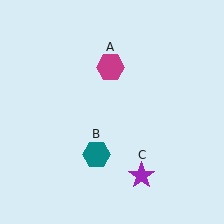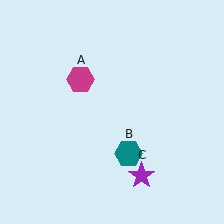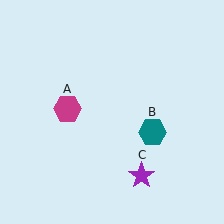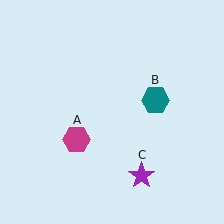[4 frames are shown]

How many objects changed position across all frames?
2 objects changed position: magenta hexagon (object A), teal hexagon (object B).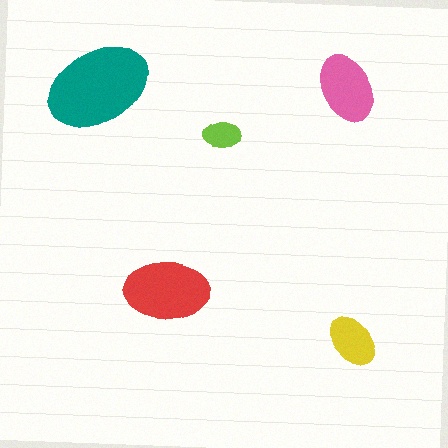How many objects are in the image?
There are 5 objects in the image.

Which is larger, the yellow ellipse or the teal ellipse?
The teal one.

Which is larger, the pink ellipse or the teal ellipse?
The teal one.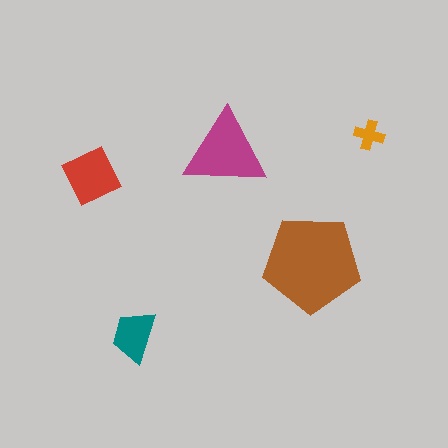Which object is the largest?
The brown pentagon.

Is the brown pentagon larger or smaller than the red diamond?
Larger.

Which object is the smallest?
The orange cross.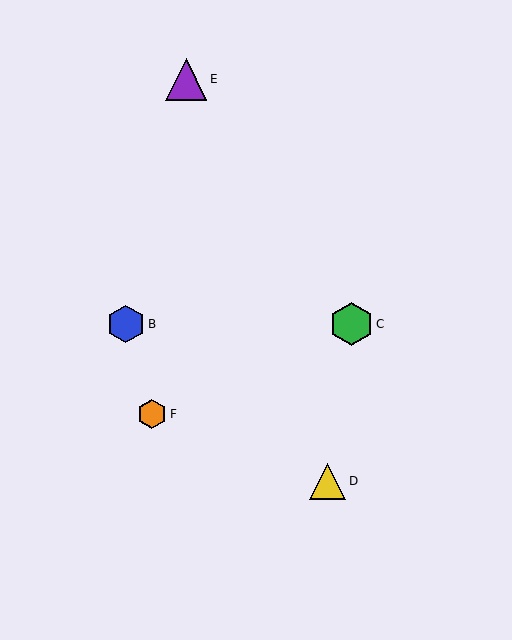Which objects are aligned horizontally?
Objects A, B, C are aligned horizontally.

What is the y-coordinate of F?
Object F is at y≈414.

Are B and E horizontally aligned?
No, B is at y≈324 and E is at y≈79.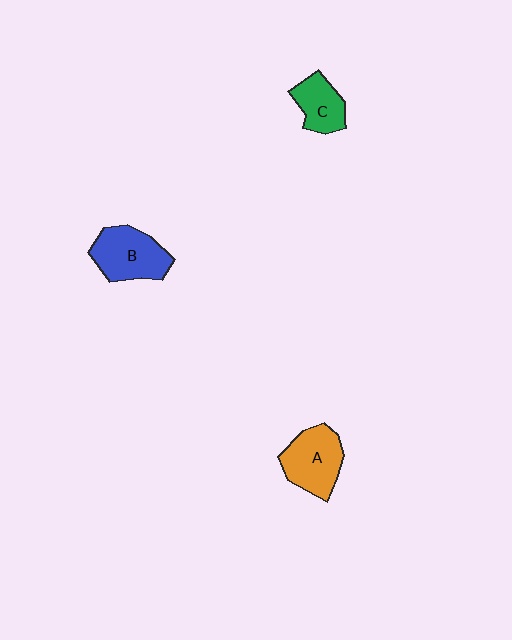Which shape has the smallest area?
Shape C (green).